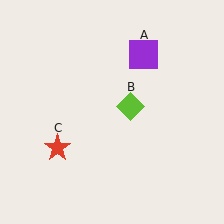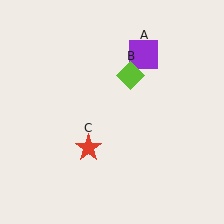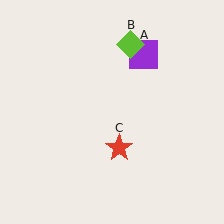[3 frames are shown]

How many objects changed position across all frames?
2 objects changed position: lime diamond (object B), red star (object C).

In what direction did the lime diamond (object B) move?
The lime diamond (object B) moved up.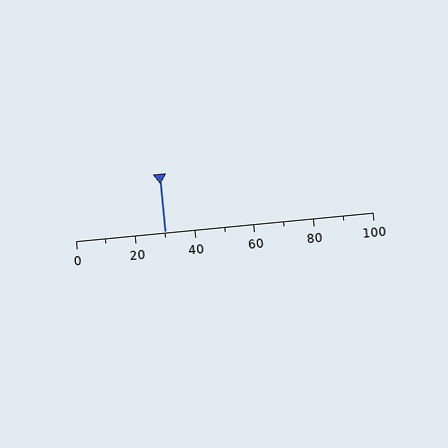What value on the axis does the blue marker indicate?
The marker indicates approximately 30.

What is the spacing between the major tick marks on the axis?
The major ticks are spaced 20 apart.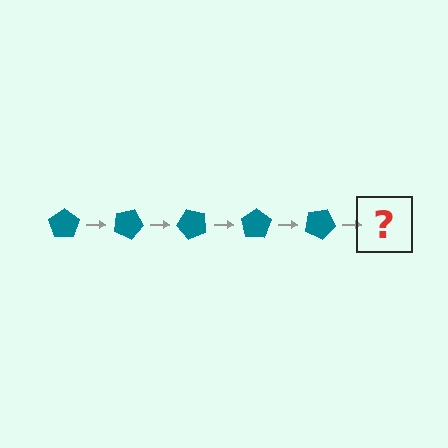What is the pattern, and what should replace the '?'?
The pattern is that the pentagon rotates 25 degrees each step. The '?' should be a teal pentagon rotated 125 degrees.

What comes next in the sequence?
The next element should be a teal pentagon rotated 125 degrees.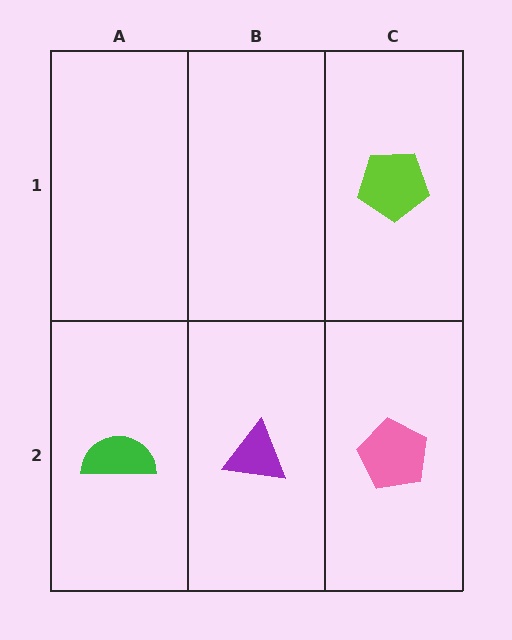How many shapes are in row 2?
3 shapes.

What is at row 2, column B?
A purple triangle.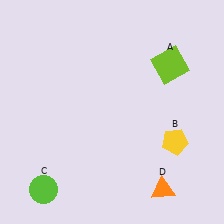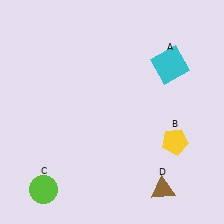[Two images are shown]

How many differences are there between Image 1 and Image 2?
There are 2 differences between the two images.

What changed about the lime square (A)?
In Image 1, A is lime. In Image 2, it changed to cyan.